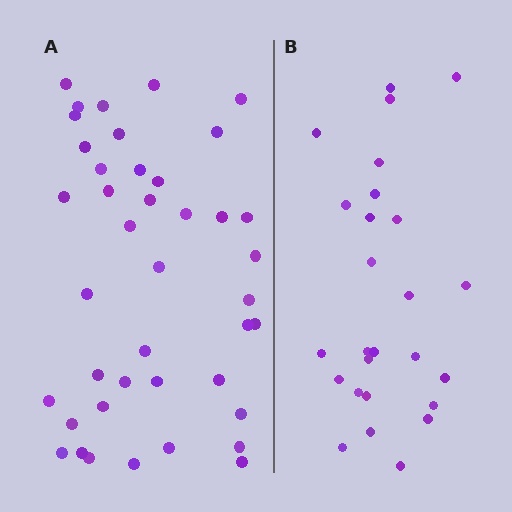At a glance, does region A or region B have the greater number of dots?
Region A (the left region) has more dots.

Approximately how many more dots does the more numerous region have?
Region A has approximately 15 more dots than region B.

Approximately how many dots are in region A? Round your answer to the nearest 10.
About 40 dots. (The exact count is 41, which rounds to 40.)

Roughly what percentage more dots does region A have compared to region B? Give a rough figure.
About 60% more.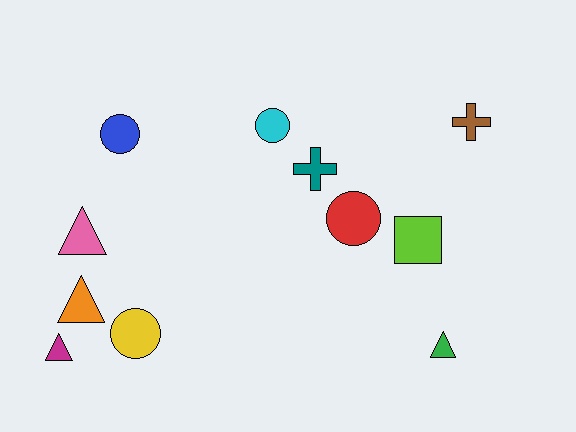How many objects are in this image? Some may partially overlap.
There are 11 objects.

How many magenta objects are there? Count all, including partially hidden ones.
There is 1 magenta object.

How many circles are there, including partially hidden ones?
There are 4 circles.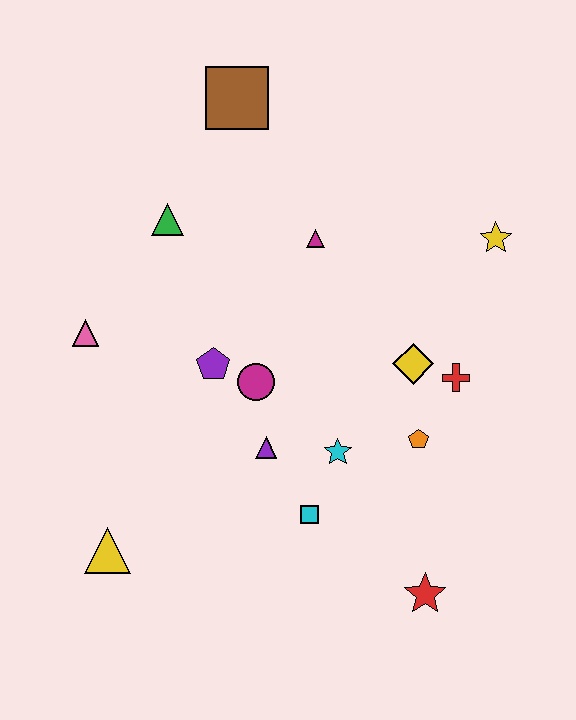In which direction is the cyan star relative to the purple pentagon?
The cyan star is to the right of the purple pentagon.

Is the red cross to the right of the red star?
Yes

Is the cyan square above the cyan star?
No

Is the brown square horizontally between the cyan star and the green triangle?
Yes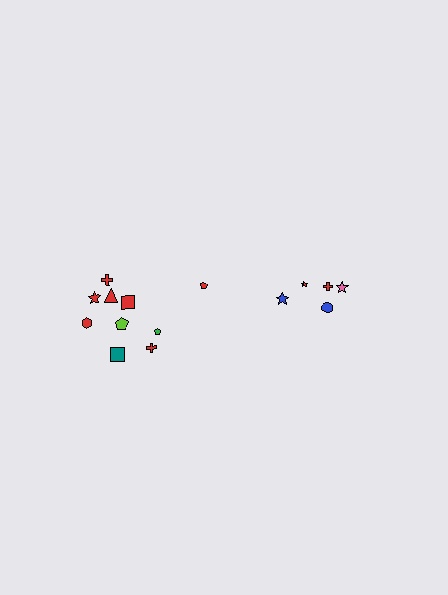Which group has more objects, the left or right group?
The left group.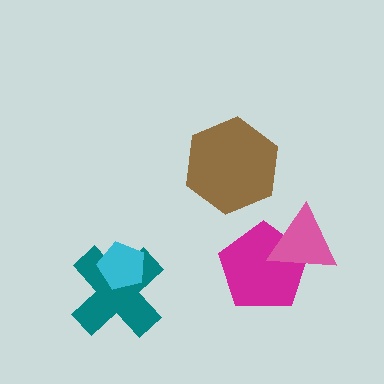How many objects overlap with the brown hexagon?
0 objects overlap with the brown hexagon.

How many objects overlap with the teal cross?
1 object overlaps with the teal cross.